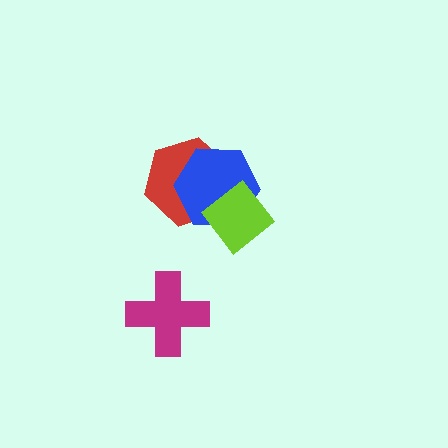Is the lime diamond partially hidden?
No, no other shape covers it.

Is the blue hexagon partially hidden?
Yes, it is partially covered by another shape.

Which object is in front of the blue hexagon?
The lime diamond is in front of the blue hexagon.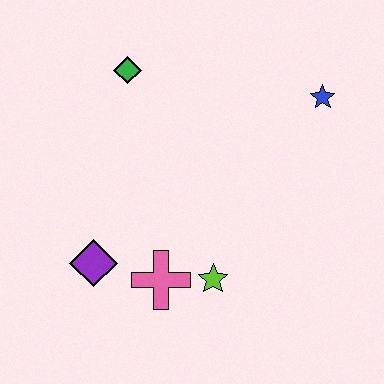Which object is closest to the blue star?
The green diamond is closest to the blue star.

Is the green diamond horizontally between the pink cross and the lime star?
No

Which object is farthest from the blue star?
The purple diamond is farthest from the blue star.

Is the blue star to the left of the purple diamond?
No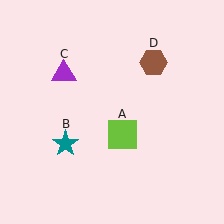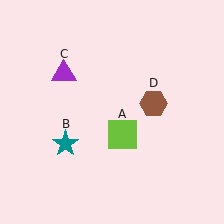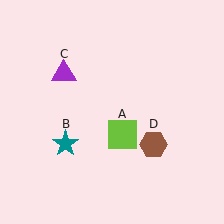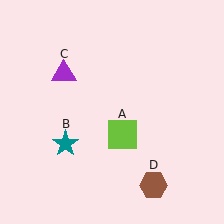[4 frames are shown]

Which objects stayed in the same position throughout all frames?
Lime square (object A) and teal star (object B) and purple triangle (object C) remained stationary.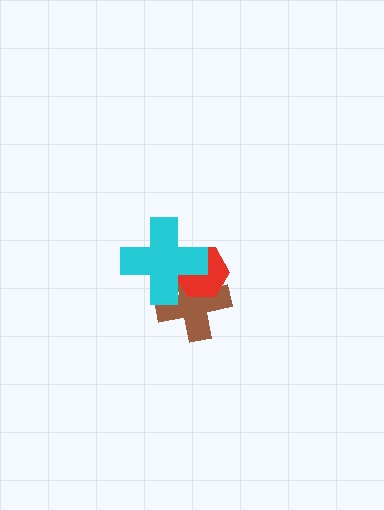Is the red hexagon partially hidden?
Yes, it is partially covered by another shape.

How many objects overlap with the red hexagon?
2 objects overlap with the red hexagon.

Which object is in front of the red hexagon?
The cyan cross is in front of the red hexagon.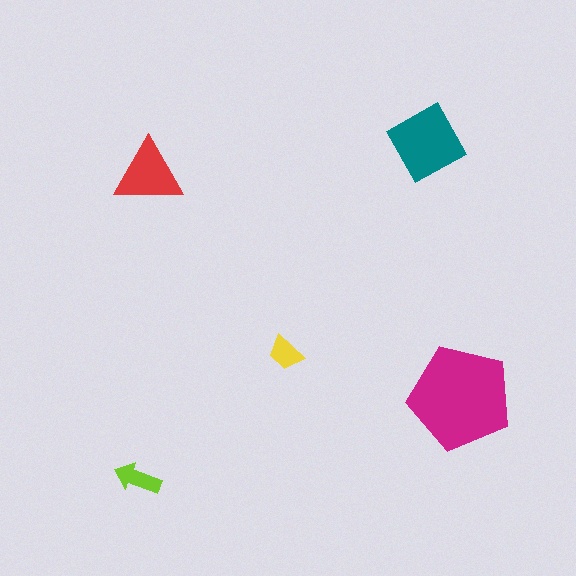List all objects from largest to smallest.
The magenta pentagon, the teal diamond, the red triangle, the lime arrow, the yellow trapezoid.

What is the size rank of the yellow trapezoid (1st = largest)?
5th.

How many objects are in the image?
There are 5 objects in the image.